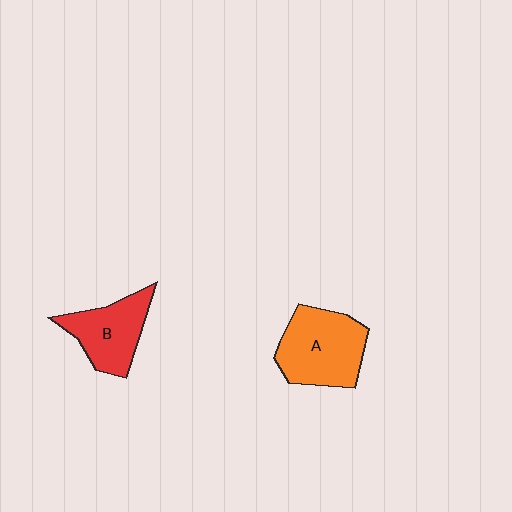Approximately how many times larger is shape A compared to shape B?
Approximately 1.3 times.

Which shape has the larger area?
Shape A (orange).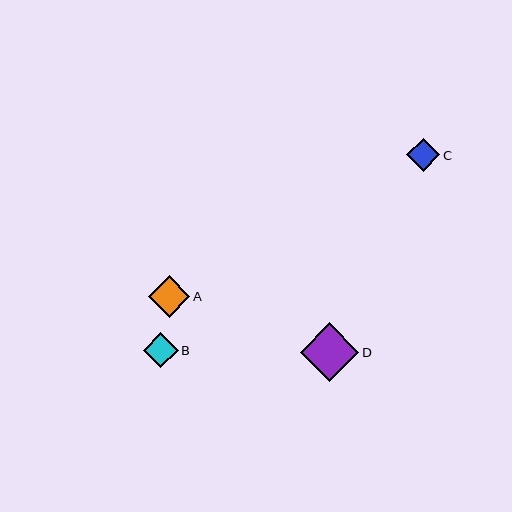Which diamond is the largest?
Diamond D is the largest with a size of approximately 59 pixels.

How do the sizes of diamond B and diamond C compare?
Diamond B and diamond C are approximately the same size.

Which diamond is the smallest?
Diamond C is the smallest with a size of approximately 33 pixels.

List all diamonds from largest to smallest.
From largest to smallest: D, A, B, C.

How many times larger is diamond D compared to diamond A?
Diamond D is approximately 1.4 times the size of diamond A.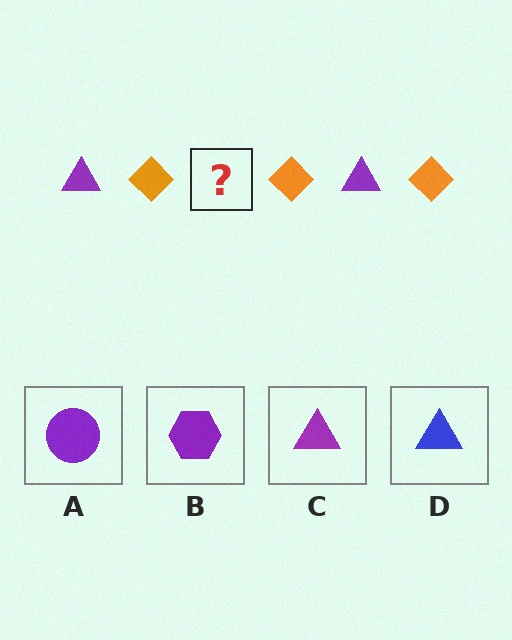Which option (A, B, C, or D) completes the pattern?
C.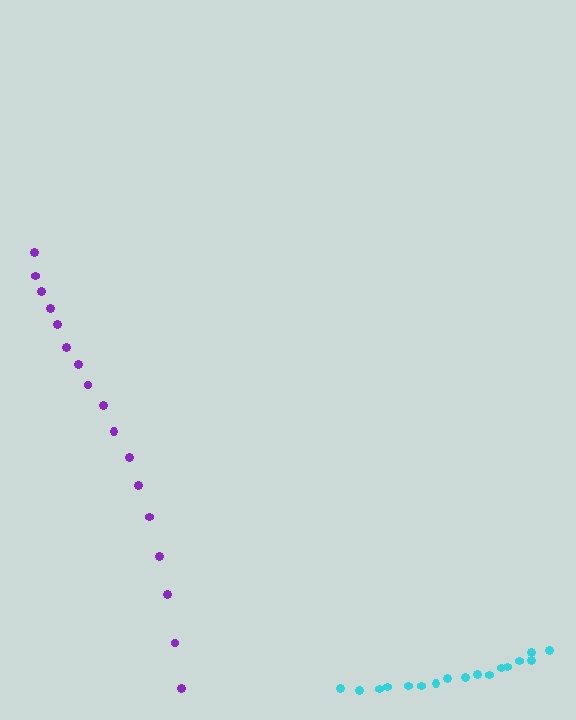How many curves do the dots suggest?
There are 2 distinct paths.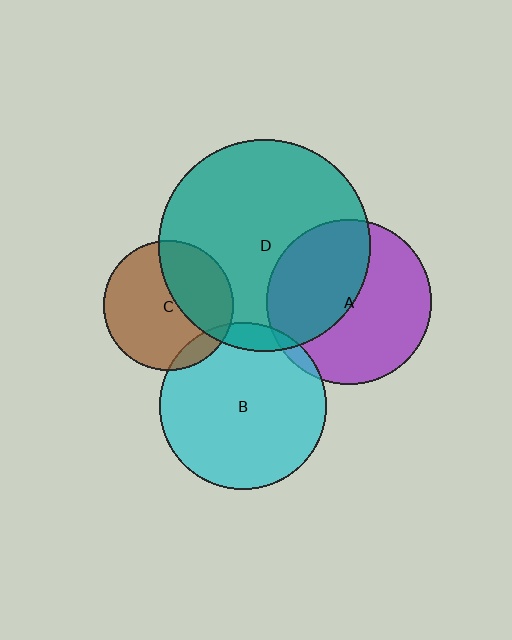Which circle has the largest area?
Circle D (teal).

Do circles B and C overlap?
Yes.